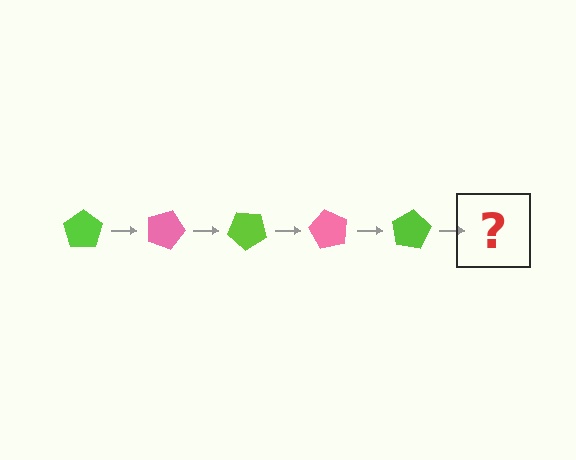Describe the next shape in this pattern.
It should be a pink pentagon, rotated 100 degrees from the start.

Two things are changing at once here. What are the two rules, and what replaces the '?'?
The two rules are that it rotates 20 degrees each step and the color cycles through lime and pink. The '?' should be a pink pentagon, rotated 100 degrees from the start.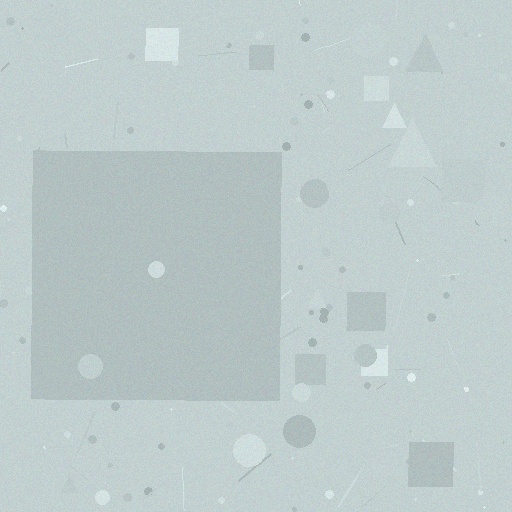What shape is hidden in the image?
A square is hidden in the image.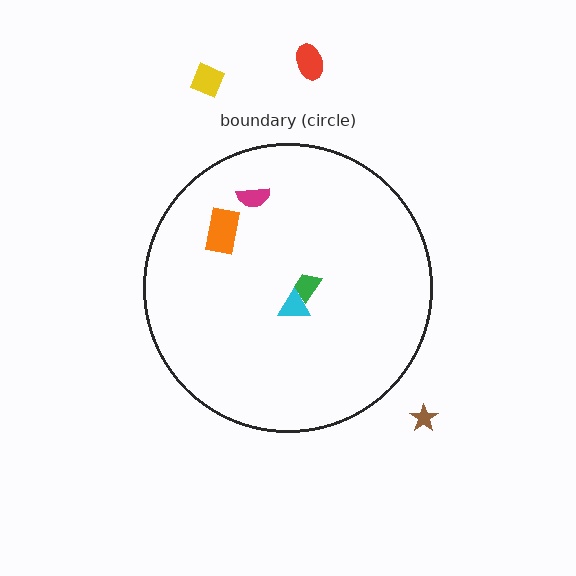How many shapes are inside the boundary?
4 inside, 3 outside.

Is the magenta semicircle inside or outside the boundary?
Inside.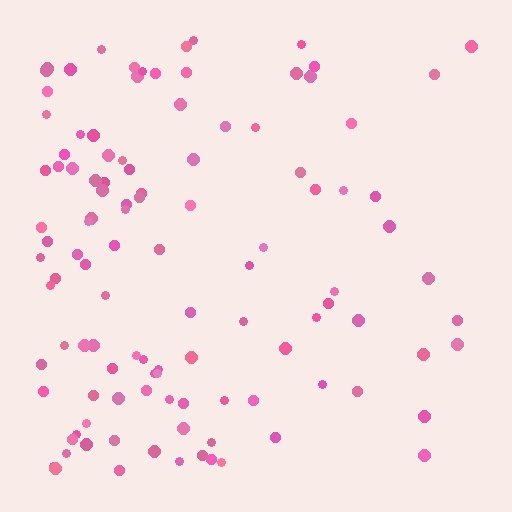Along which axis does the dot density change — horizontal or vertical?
Horizontal.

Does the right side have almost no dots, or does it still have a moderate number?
Still a moderate number, just noticeably fewer than the left.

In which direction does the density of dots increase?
From right to left, with the left side densest.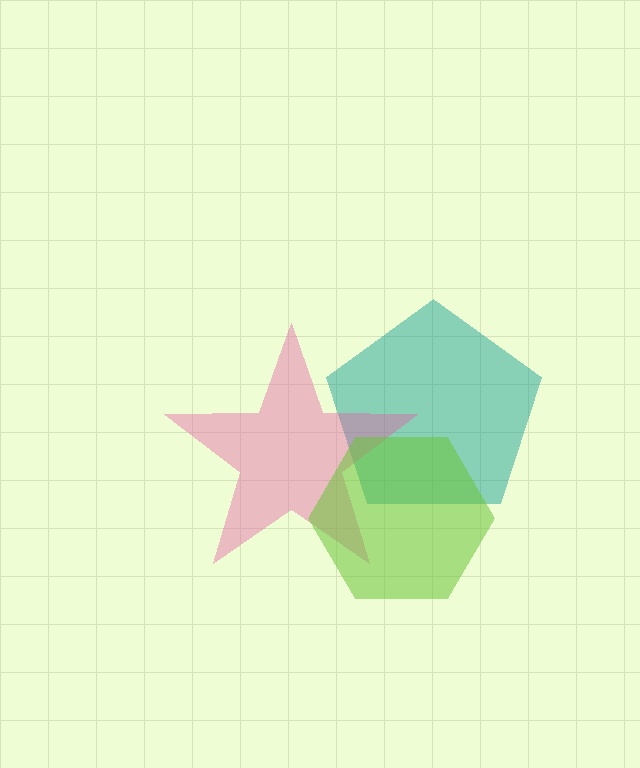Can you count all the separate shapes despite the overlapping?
Yes, there are 3 separate shapes.